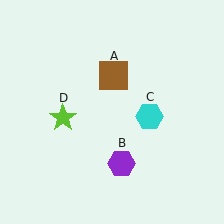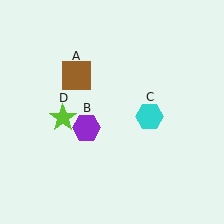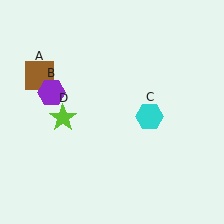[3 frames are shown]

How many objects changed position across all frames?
2 objects changed position: brown square (object A), purple hexagon (object B).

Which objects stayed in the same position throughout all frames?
Cyan hexagon (object C) and lime star (object D) remained stationary.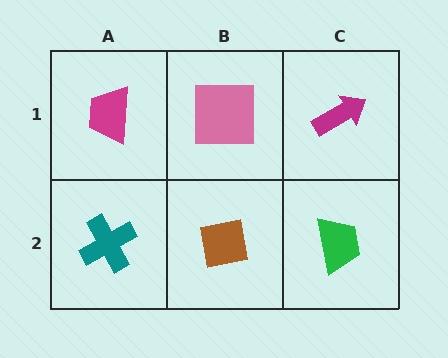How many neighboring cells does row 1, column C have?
2.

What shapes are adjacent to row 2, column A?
A magenta trapezoid (row 1, column A), a brown square (row 2, column B).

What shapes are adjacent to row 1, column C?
A green trapezoid (row 2, column C), a pink square (row 1, column B).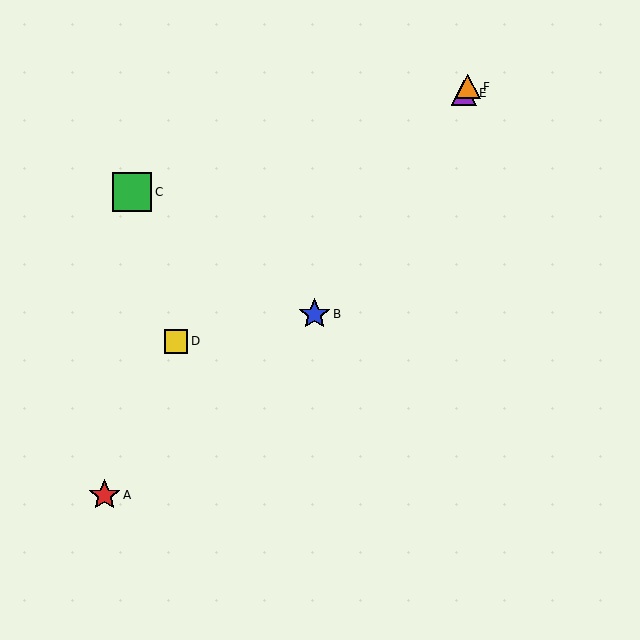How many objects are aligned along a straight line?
3 objects (B, E, F) are aligned along a straight line.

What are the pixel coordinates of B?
Object B is at (315, 314).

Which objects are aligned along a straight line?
Objects B, E, F are aligned along a straight line.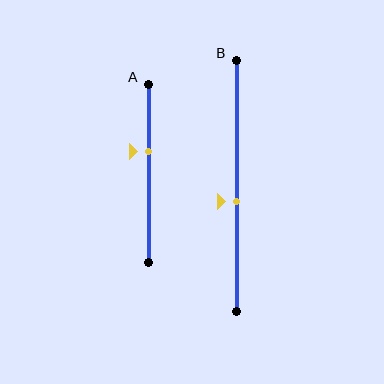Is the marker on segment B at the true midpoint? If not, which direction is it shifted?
No, the marker on segment B is shifted downward by about 6% of the segment length.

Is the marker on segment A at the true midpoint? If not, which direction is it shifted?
No, the marker on segment A is shifted upward by about 12% of the segment length.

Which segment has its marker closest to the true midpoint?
Segment B has its marker closest to the true midpoint.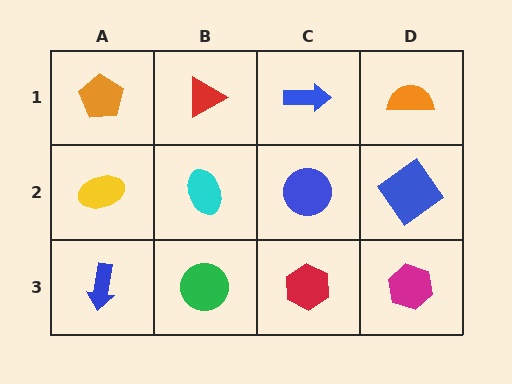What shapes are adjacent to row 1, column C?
A blue circle (row 2, column C), a red triangle (row 1, column B), an orange semicircle (row 1, column D).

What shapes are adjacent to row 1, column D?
A blue diamond (row 2, column D), a blue arrow (row 1, column C).